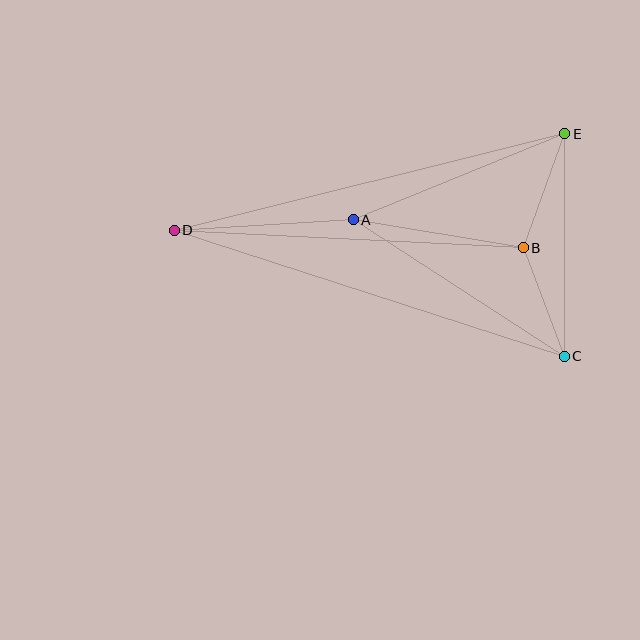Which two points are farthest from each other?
Points C and D are farthest from each other.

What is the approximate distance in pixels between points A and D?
The distance between A and D is approximately 179 pixels.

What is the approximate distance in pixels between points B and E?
The distance between B and E is approximately 121 pixels.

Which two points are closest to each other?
Points B and C are closest to each other.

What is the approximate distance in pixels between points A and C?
The distance between A and C is approximately 251 pixels.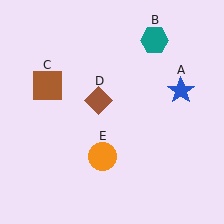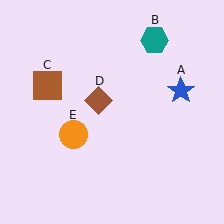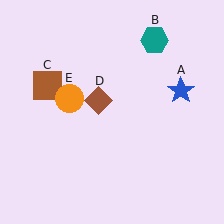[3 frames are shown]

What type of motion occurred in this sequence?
The orange circle (object E) rotated clockwise around the center of the scene.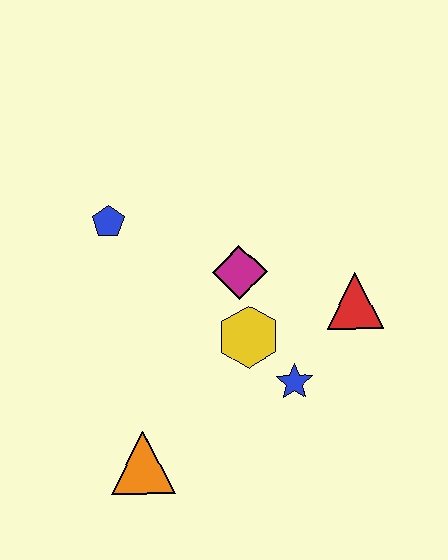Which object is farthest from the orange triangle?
The red triangle is farthest from the orange triangle.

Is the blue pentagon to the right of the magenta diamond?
No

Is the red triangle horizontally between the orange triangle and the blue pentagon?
No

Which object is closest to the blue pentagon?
The magenta diamond is closest to the blue pentagon.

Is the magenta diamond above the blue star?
Yes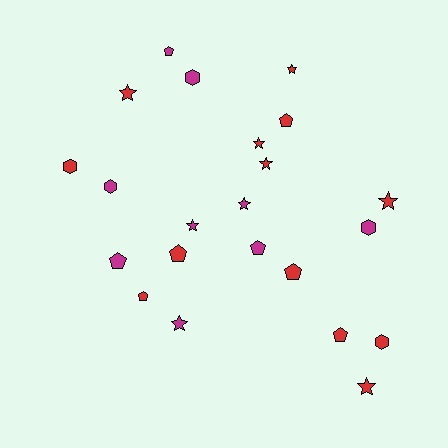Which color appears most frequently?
Red, with 13 objects.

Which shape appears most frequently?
Star, with 9 objects.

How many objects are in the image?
There are 22 objects.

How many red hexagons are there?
There are 2 red hexagons.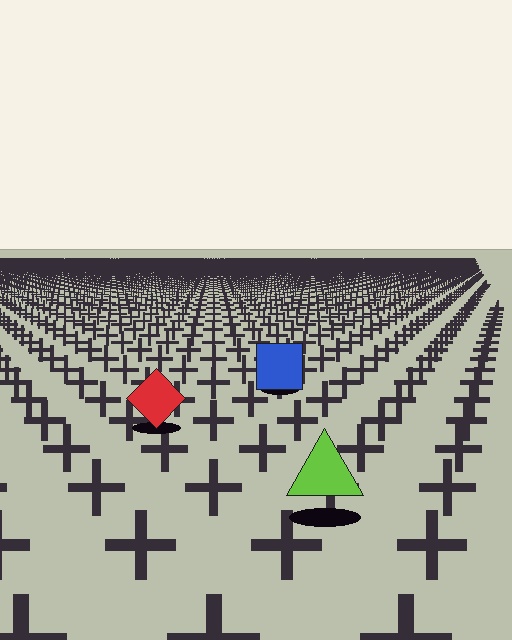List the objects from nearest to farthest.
From nearest to farthest: the lime triangle, the red diamond, the blue square.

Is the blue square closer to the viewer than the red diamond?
No. The red diamond is closer — you can tell from the texture gradient: the ground texture is coarser near it.